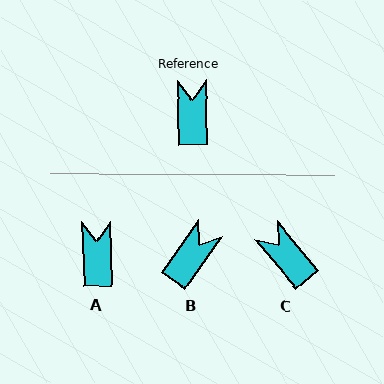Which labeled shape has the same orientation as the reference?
A.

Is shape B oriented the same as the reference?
No, it is off by about 38 degrees.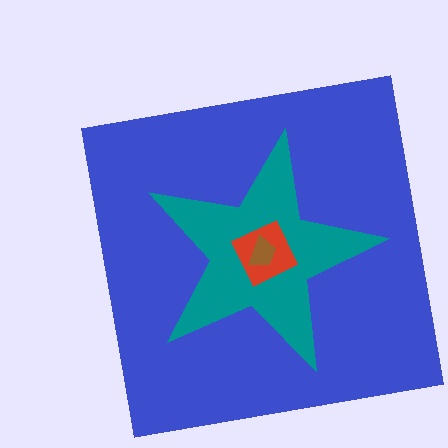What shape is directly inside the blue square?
The teal star.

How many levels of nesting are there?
4.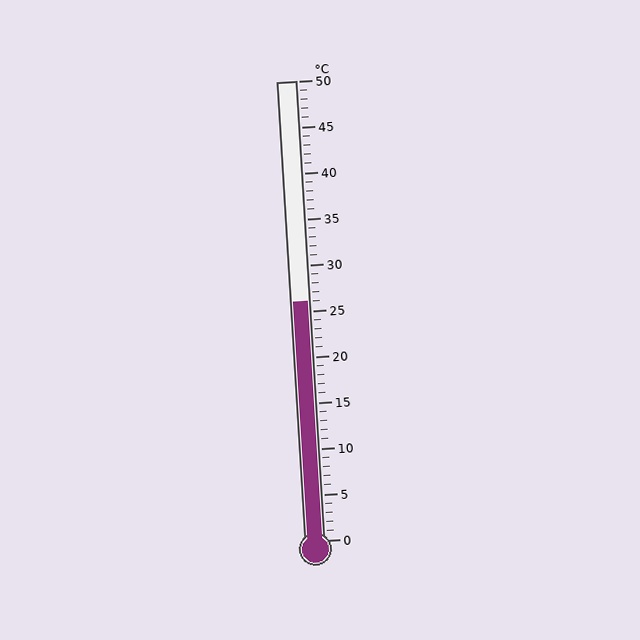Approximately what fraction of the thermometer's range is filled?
The thermometer is filled to approximately 50% of its range.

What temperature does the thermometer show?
The thermometer shows approximately 26°C.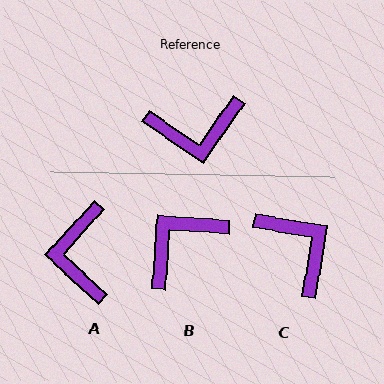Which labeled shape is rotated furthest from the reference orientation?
B, about 149 degrees away.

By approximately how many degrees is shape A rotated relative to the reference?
Approximately 98 degrees clockwise.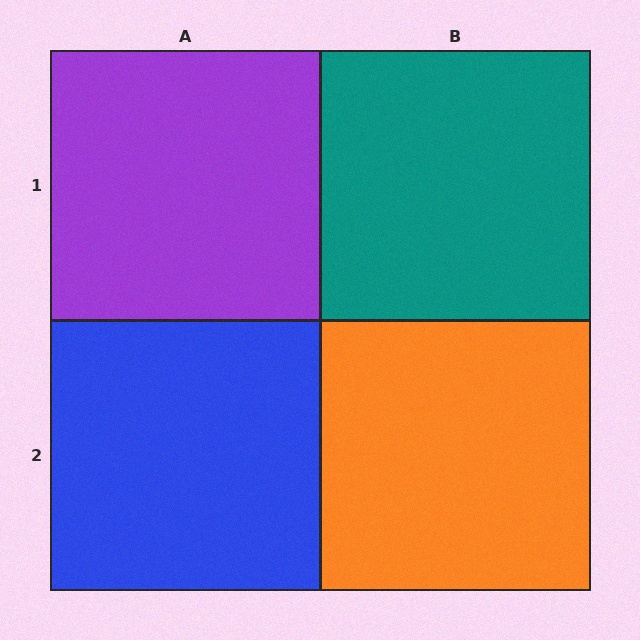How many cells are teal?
1 cell is teal.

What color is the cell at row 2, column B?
Orange.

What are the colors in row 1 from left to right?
Purple, teal.